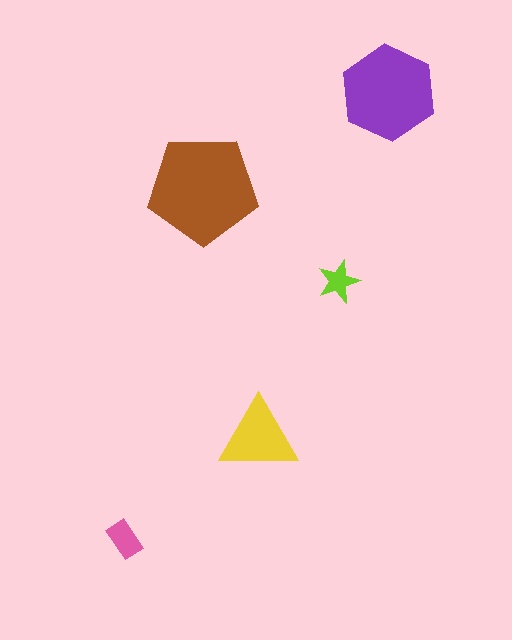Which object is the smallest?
The lime star.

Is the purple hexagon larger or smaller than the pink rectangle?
Larger.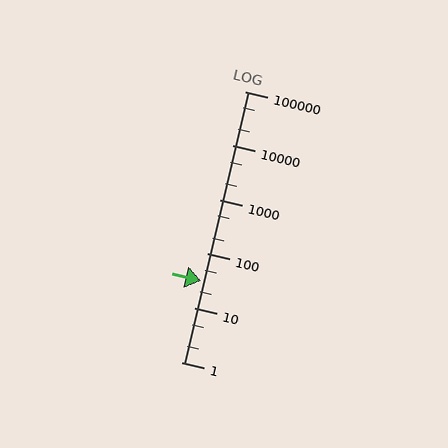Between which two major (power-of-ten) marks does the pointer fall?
The pointer is between 10 and 100.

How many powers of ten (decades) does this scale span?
The scale spans 5 decades, from 1 to 100000.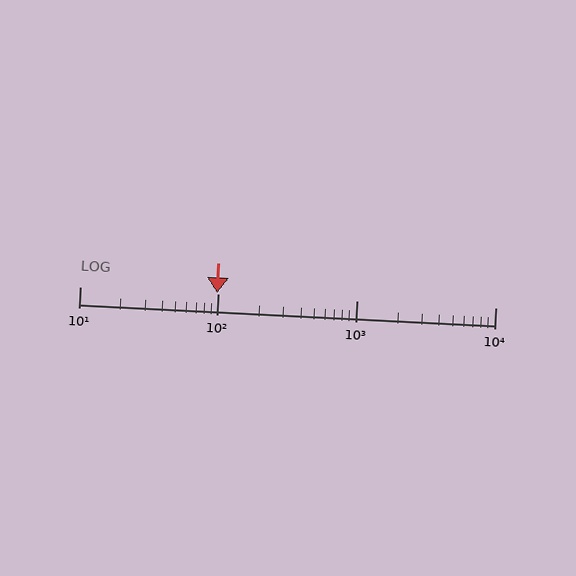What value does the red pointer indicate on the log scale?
The pointer indicates approximately 98.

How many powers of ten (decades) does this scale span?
The scale spans 3 decades, from 10 to 10000.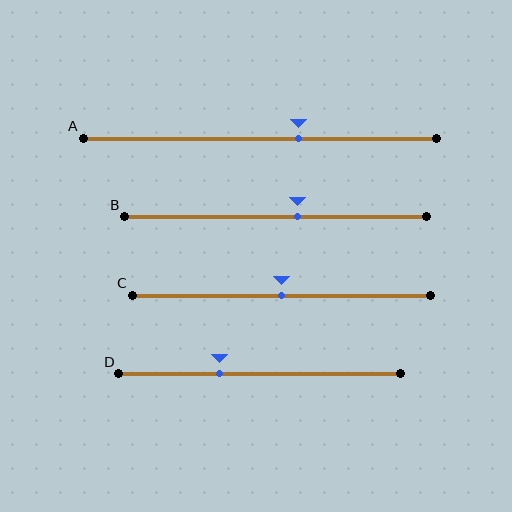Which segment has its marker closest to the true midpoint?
Segment C has its marker closest to the true midpoint.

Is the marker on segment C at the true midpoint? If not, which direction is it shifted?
Yes, the marker on segment C is at the true midpoint.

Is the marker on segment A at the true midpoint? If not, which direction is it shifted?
No, the marker on segment A is shifted to the right by about 11% of the segment length.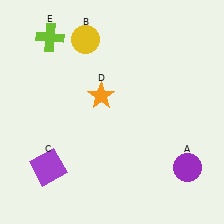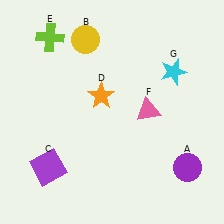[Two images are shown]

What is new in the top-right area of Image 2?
A cyan star (G) was added in the top-right area of Image 2.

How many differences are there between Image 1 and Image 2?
There are 2 differences between the two images.